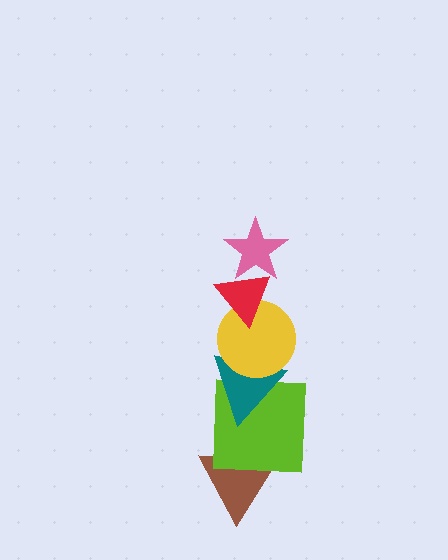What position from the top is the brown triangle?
The brown triangle is 6th from the top.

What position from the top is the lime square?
The lime square is 5th from the top.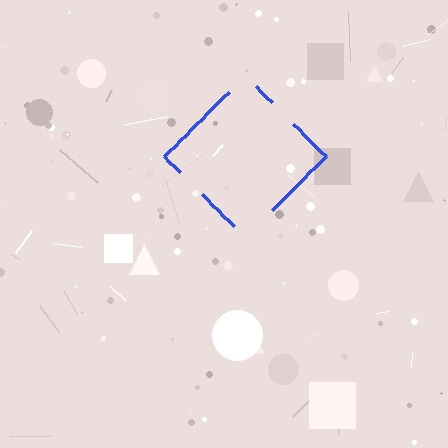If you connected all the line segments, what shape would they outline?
They would outline a diamond.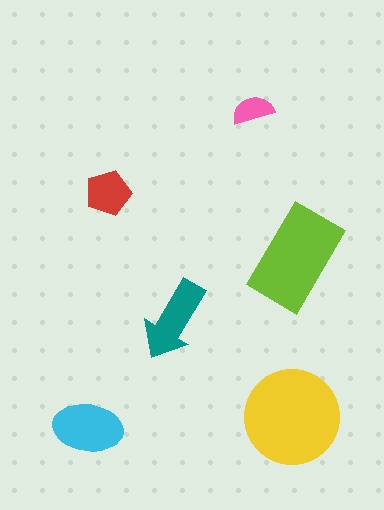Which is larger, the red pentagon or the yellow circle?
The yellow circle.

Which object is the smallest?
The pink semicircle.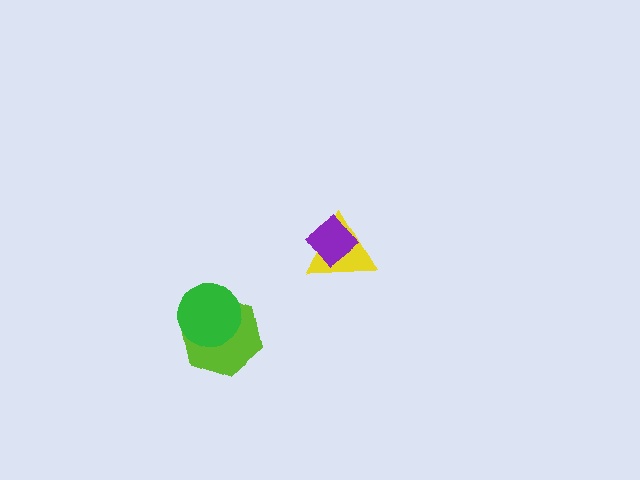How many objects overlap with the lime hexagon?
1 object overlaps with the lime hexagon.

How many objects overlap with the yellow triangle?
1 object overlaps with the yellow triangle.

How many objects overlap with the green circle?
1 object overlaps with the green circle.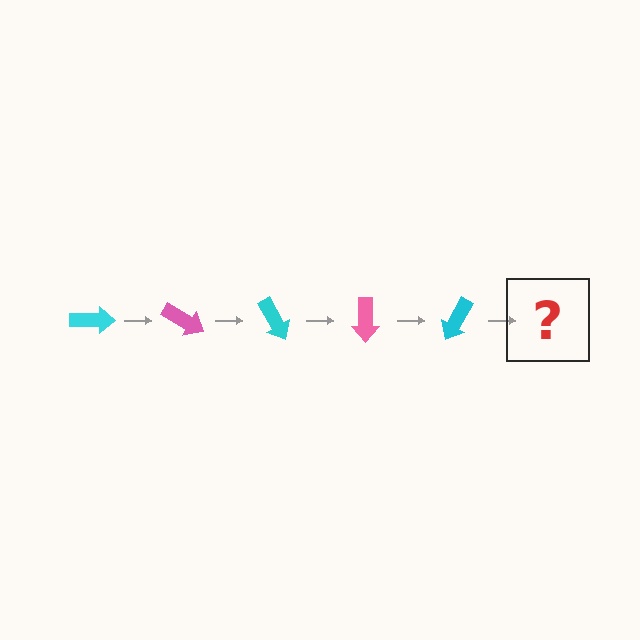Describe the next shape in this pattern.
It should be a pink arrow, rotated 150 degrees from the start.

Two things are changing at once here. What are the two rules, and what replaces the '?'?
The two rules are that it rotates 30 degrees each step and the color cycles through cyan and pink. The '?' should be a pink arrow, rotated 150 degrees from the start.